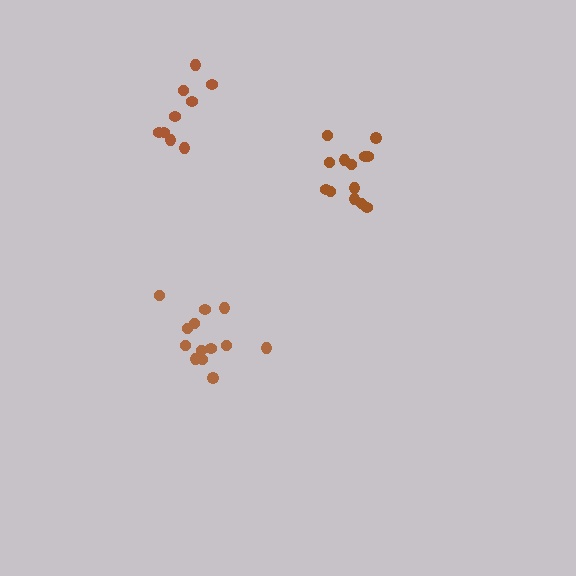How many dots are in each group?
Group 1: 13 dots, Group 2: 9 dots, Group 3: 13 dots (35 total).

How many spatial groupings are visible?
There are 3 spatial groupings.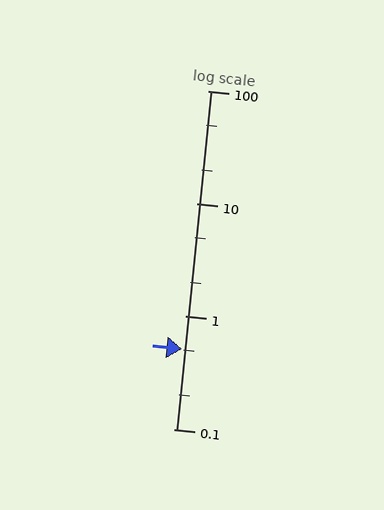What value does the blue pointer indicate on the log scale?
The pointer indicates approximately 0.51.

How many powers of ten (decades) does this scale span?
The scale spans 3 decades, from 0.1 to 100.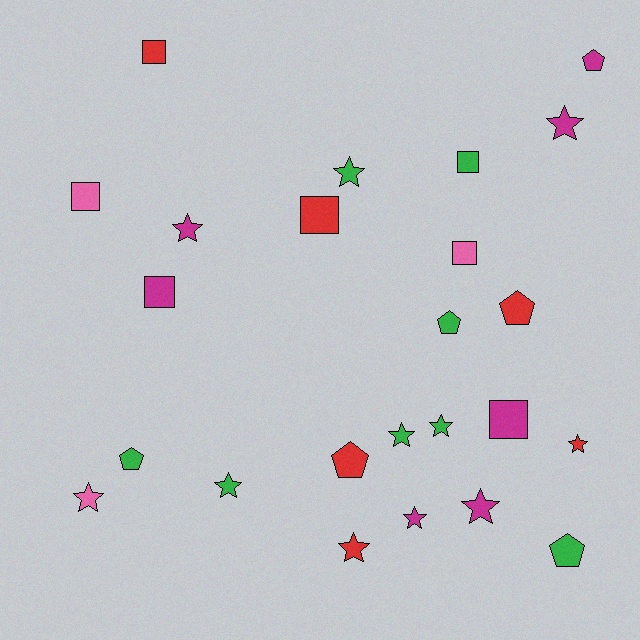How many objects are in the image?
There are 24 objects.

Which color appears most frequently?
Green, with 8 objects.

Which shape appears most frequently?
Star, with 11 objects.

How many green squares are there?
There is 1 green square.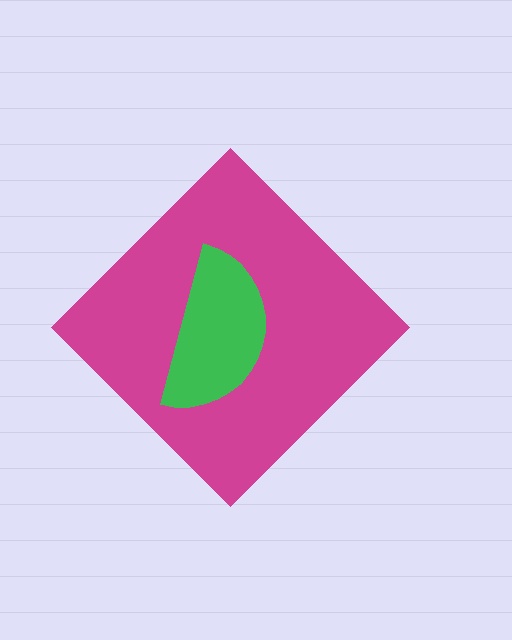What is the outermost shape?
The magenta diamond.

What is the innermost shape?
The green semicircle.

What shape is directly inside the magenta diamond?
The green semicircle.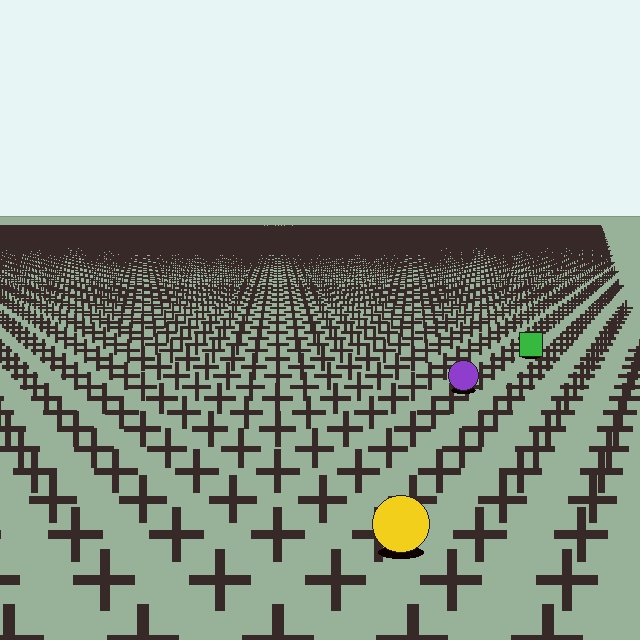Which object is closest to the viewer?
The yellow circle is closest. The texture marks near it are larger and more spread out.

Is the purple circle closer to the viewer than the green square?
Yes. The purple circle is closer — you can tell from the texture gradient: the ground texture is coarser near it.